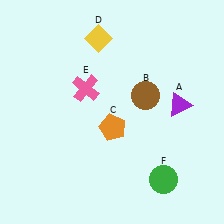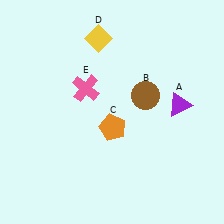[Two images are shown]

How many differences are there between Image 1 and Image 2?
There is 1 difference between the two images.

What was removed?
The green circle (F) was removed in Image 2.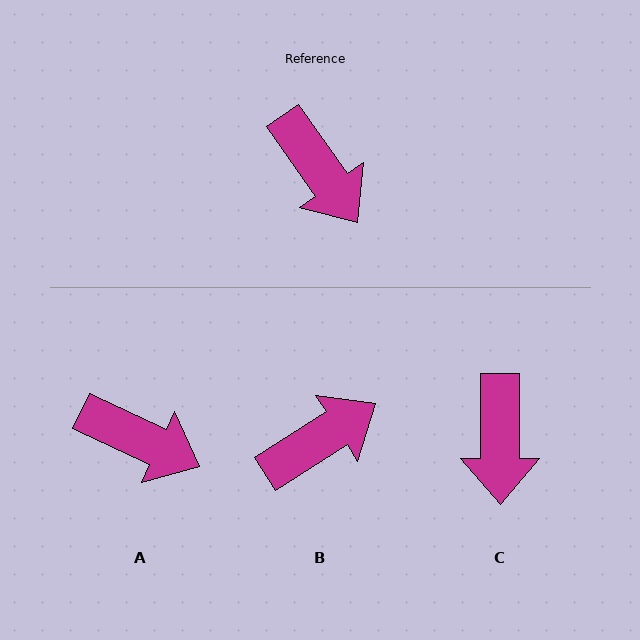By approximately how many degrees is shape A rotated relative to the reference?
Approximately 30 degrees counter-clockwise.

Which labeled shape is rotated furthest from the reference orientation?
B, about 87 degrees away.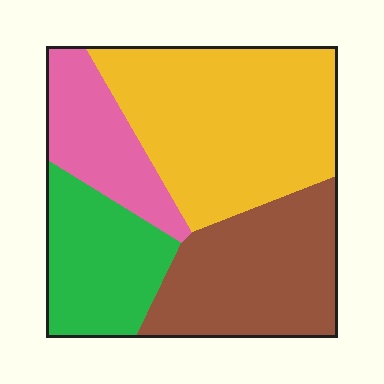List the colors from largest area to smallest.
From largest to smallest: yellow, brown, green, pink.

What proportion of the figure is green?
Green takes up about one fifth (1/5) of the figure.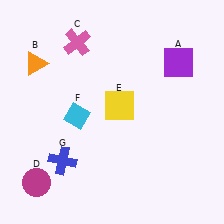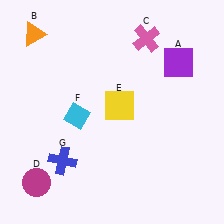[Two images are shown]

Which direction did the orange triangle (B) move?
The orange triangle (B) moved up.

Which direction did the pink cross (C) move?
The pink cross (C) moved right.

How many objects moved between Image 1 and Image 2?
2 objects moved between the two images.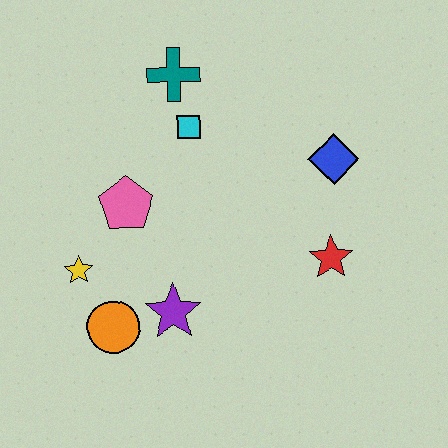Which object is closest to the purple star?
The orange circle is closest to the purple star.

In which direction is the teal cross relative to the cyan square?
The teal cross is above the cyan square.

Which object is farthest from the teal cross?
The orange circle is farthest from the teal cross.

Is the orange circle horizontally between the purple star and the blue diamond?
No